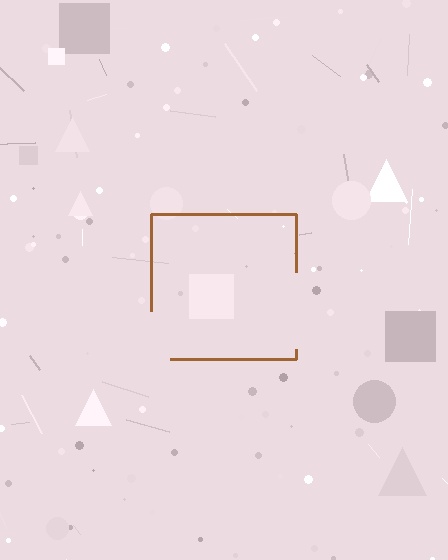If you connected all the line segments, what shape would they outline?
They would outline a square.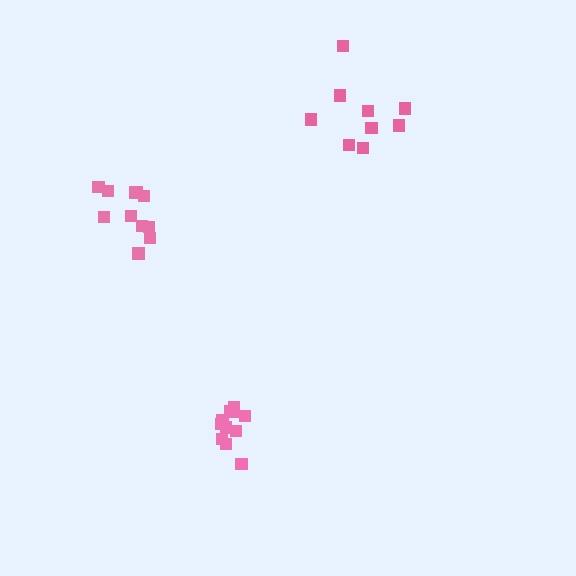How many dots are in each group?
Group 1: 11 dots, Group 2: 9 dots, Group 3: 11 dots (31 total).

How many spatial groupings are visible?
There are 3 spatial groupings.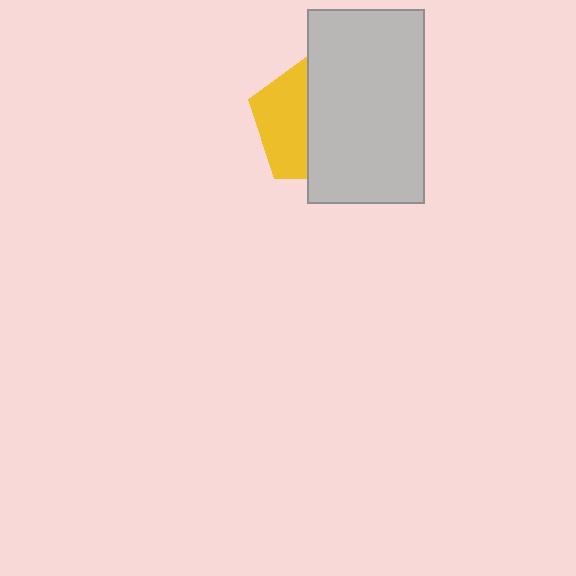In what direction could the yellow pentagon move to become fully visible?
The yellow pentagon could move left. That would shift it out from behind the light gray rectangle entirely.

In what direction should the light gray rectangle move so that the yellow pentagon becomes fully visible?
The light gray rectangle should move right. That is the shortest direction to clear the overlap and leave the yellow pentagon fully visible.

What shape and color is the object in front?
The object in front is a light gray rectangle.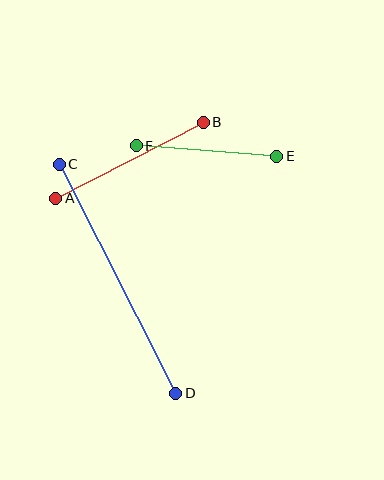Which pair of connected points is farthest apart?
Points C and D are farthest apart.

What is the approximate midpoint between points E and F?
The midpoint is at approximately (207, 151) pixels.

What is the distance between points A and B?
The distance is approximately 166 pixels.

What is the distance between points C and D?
The distance is approximately 257 pixels.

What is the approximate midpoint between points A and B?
The midpoint is at approximately (129, 160) pixels.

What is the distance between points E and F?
The distance is approximately 141 pixels.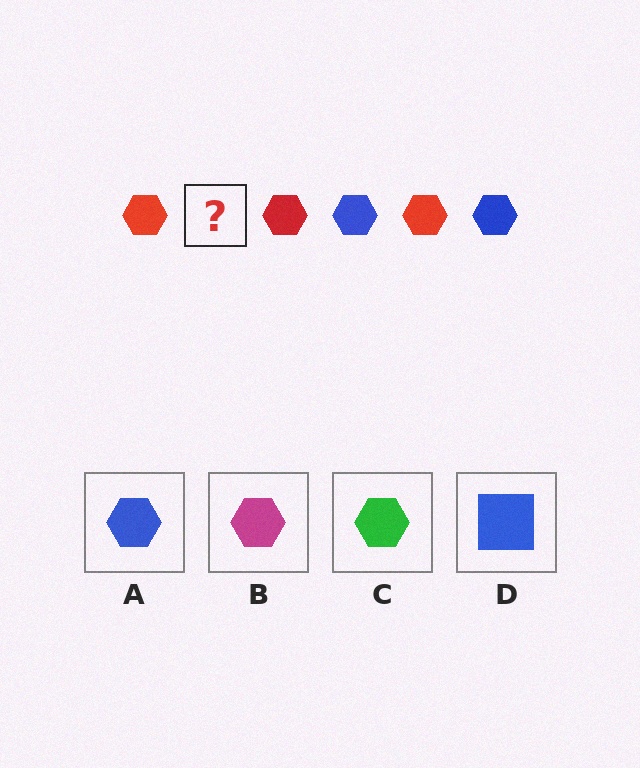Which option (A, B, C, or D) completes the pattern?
A.